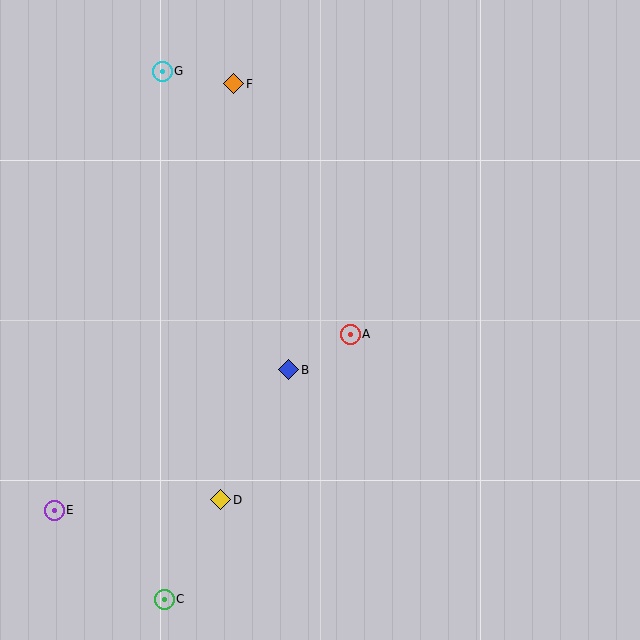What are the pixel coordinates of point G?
Point G is at (162, 71).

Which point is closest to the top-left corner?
Point G is closest to the top-left corner.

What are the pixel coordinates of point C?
Point C is at (164, 599).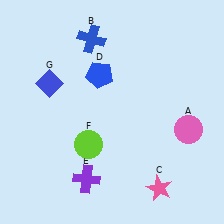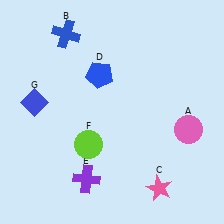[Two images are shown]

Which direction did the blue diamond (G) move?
The blue diamond (G) moved down.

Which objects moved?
The objects that moved are: the blue cross (B), the blue diamond (G).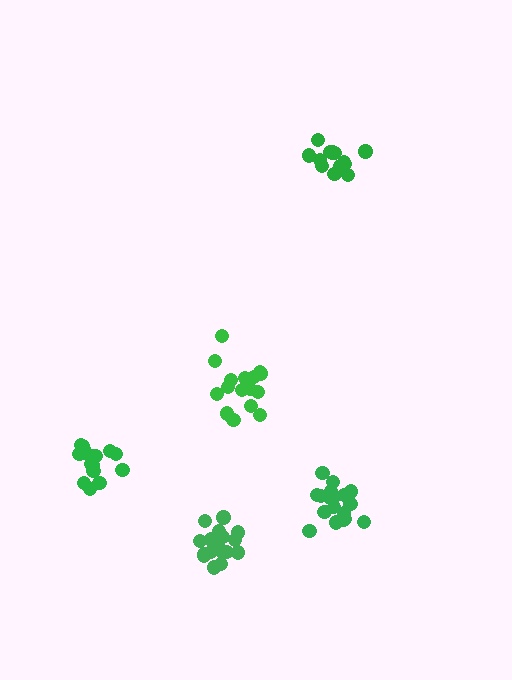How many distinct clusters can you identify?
There are 5 distinct clusters.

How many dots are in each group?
Group 1: 17 dots, Group 2: 19 dots, Group 3: 16 dots, Group 4: 17 dots, Group 5: 13 dots (82 total).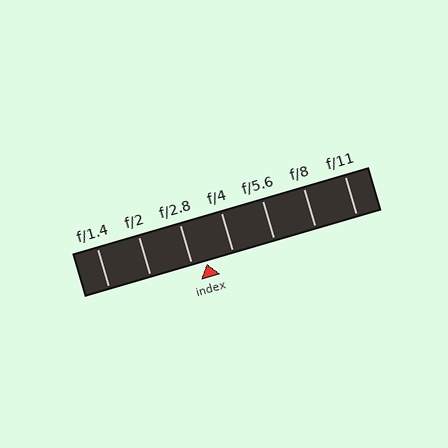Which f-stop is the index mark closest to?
The index mark is closest to f/2.8.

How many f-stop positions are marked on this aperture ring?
There are 7 f-stop positions marked.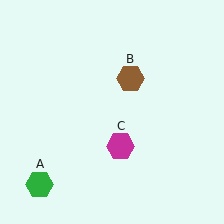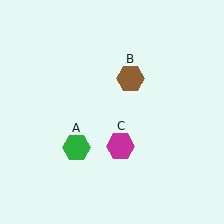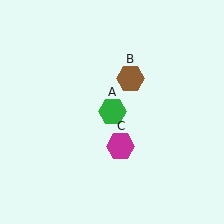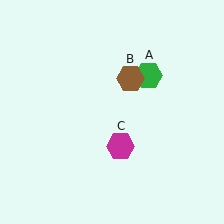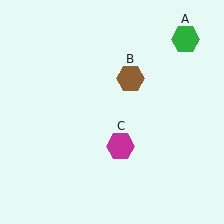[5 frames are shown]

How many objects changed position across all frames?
1 object changed position: green hexagon (object A).